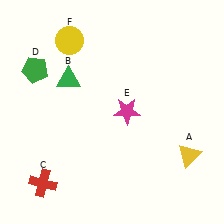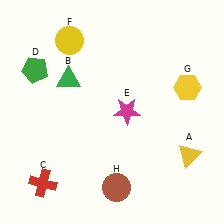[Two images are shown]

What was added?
A yellow hexagon (G), a brown circle (H) were added in Image 2.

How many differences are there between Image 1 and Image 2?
There are 2 differences between the two images.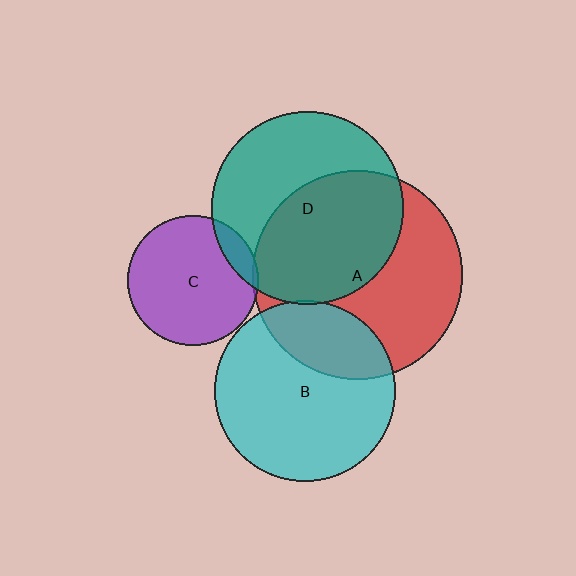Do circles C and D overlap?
Yes.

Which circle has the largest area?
Circle A (red).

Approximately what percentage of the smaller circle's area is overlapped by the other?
Approximately 10%.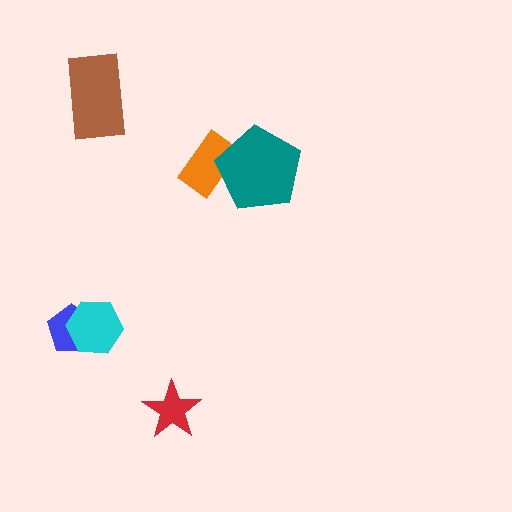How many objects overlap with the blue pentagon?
1 object overlaps with the blue pentagon.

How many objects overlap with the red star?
0 objects overlap with the red star.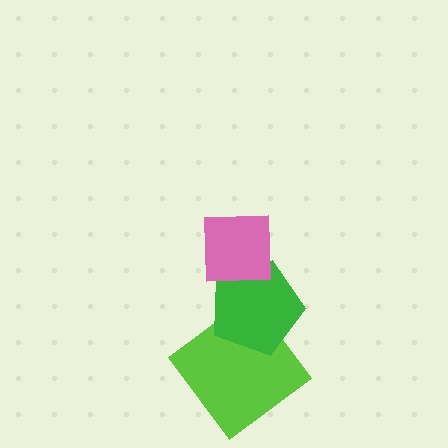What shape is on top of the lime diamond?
The green pentagon is on top of the lime diamond.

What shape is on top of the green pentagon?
The pink square is on top of the green pentagon.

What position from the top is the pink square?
The pink square is 1st from the top.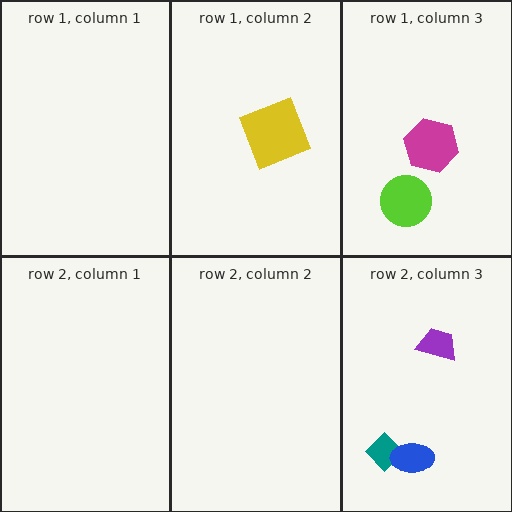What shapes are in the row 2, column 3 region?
The teal diamond, the blue ellipse, the purple trapezoid.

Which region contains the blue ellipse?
The row 2, column 3 region.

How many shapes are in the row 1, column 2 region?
1.